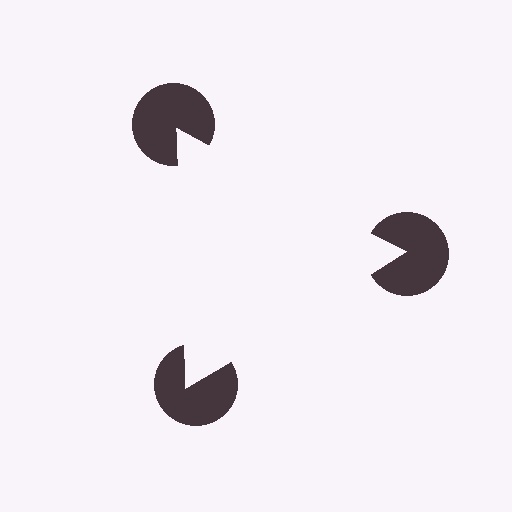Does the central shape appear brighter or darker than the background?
It typically appears slightly brighter than the background, even though no actual brightness change is drawn.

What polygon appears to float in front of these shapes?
An illusory triangle — its edges are inferred from the aligned wedge cuts in the pac-man discs, not physically drawn.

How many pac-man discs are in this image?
There are 3 — one at each vertex of the illusory triangle.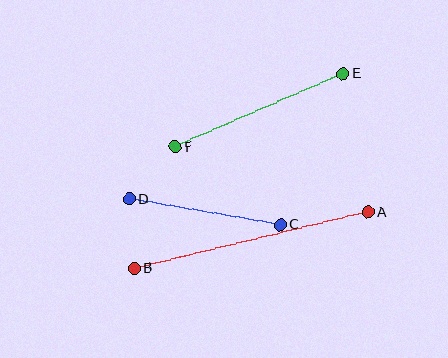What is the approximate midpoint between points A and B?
The midpoint is at approximately (251, 240) pixels.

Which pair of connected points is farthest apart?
Points A and B are farthest apart.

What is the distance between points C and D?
The distance is approximately 154 pixels.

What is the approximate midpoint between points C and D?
The midpoint is at approximately (205, 212) pixels.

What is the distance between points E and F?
The distance is approximately 183 pixels.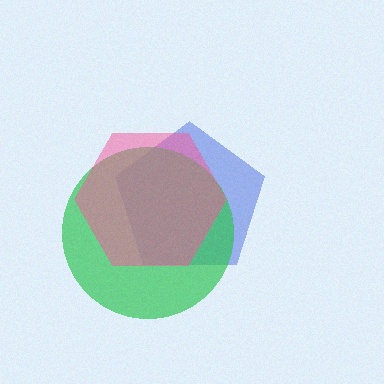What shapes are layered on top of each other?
The layered shapes are: a blue pentagon, a green circle, a pink hexagon.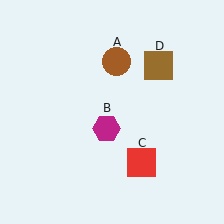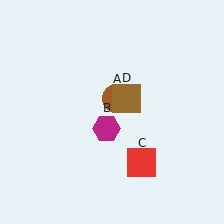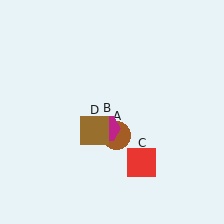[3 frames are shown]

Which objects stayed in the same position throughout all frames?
Magenta hexagon (object B) and red square (object C) remained stationary.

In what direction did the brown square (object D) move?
The brown square (object D) moved down and to the left.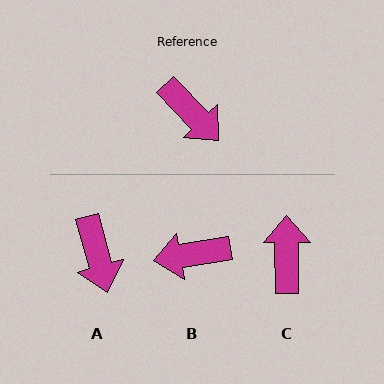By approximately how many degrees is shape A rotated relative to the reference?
Approximately 28 degrees clockwise.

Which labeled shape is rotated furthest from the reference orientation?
C, about 137 degrees away.